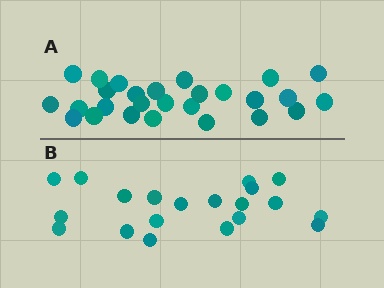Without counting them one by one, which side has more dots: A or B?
Region A (the top region) has more dots.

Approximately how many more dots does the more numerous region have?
Region A has roughly 8 or so more dots than region B.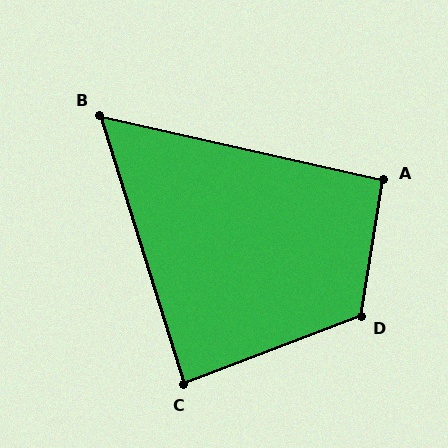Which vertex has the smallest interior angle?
B, at approximately 60 degrees.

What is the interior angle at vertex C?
Approximately 87 degrees (approximately right).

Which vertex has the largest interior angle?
D, at approximately 120 degrees.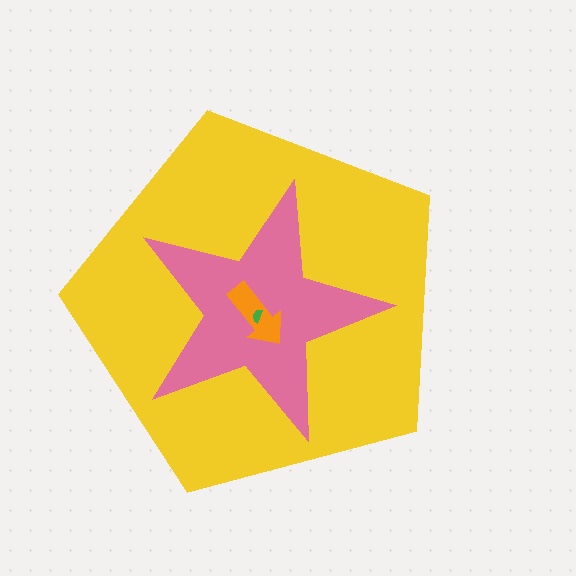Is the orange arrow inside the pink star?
Yes.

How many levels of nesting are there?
4.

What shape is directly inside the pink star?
The orange arrow.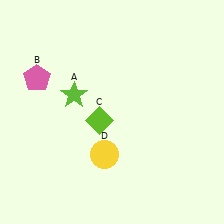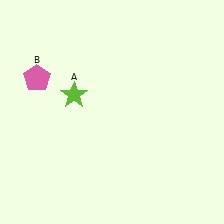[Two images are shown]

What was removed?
The lime diamond (C), the yellow circle (D) were removed in Image 2.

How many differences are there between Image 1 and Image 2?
There are 2 differences between the two images.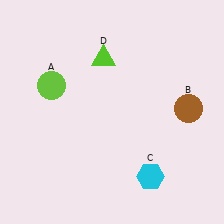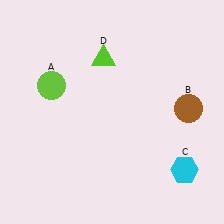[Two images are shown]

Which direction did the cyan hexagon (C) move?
The cyan hexagon (C) moved right.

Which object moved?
The cyan hexagon (C) moved right.